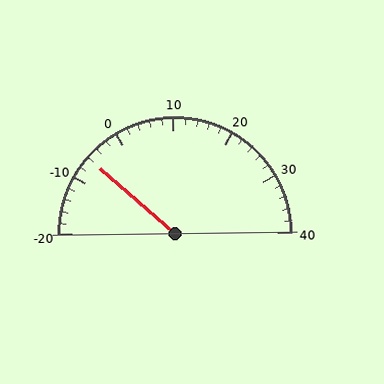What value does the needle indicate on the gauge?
The needle indicates approximately -6.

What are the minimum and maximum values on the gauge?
The gauge ranges from -20 to 40.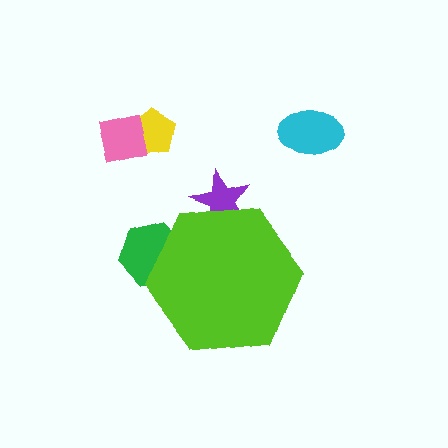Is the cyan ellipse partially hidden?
No, the cyan ellipse is fully visible.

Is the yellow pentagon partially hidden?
No, the yellow pentagon is fully visible.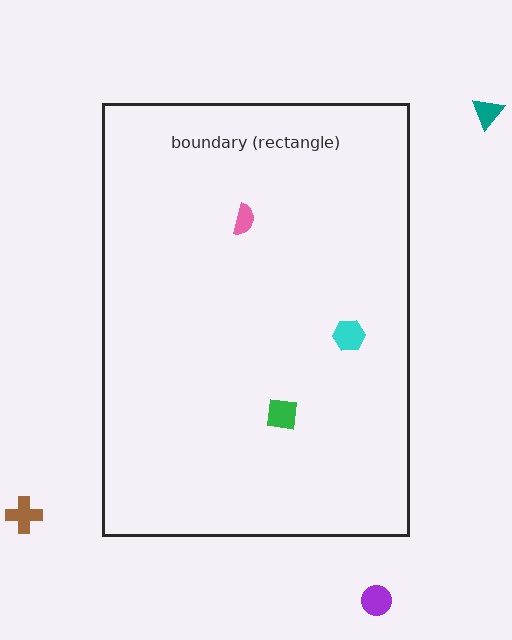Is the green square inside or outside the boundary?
Inside.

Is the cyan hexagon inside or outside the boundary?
Inside.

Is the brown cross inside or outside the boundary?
Outside.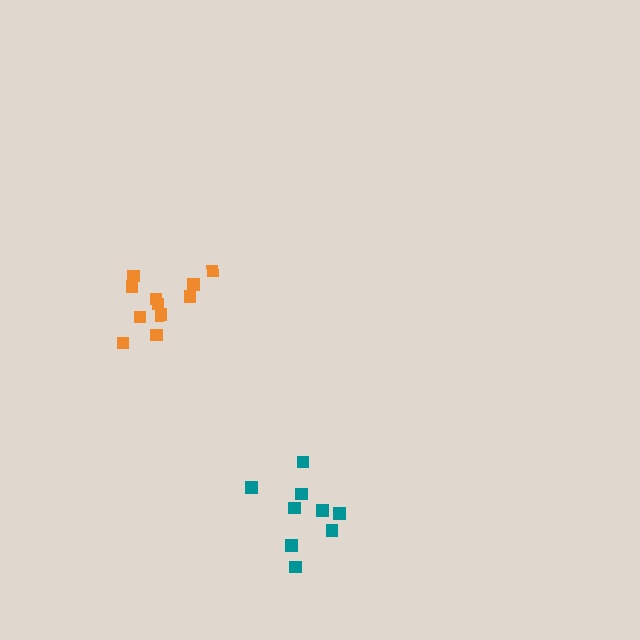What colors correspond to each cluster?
The clusters are colored: teal, orange.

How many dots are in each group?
Group 1: 9 dots, Group 2: 11 dots (20 total).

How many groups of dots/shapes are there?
There are 2 groups.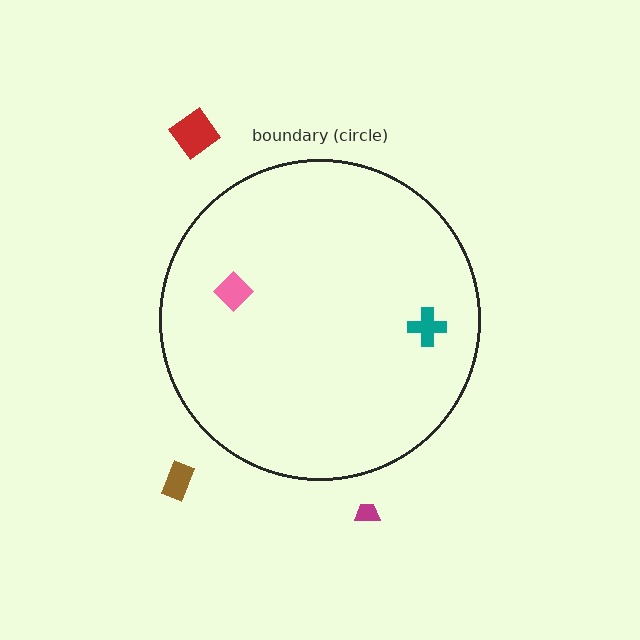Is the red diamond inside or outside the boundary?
Outside.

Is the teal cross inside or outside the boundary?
Inside.